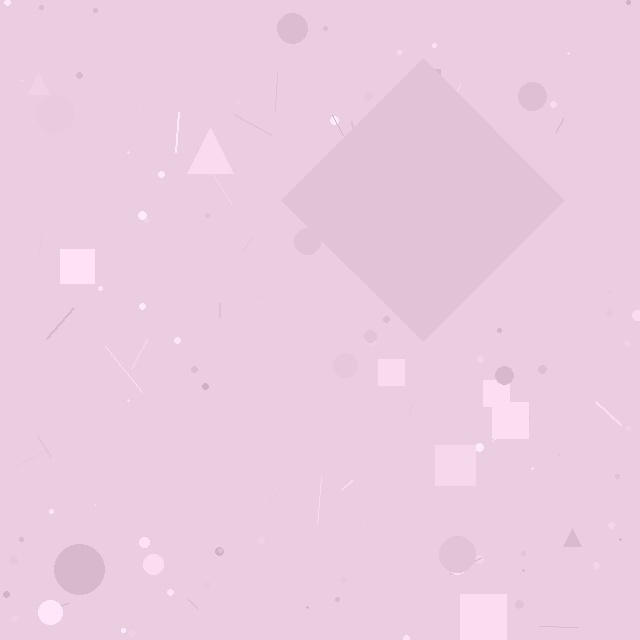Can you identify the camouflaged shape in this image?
The camouflaged shape is a diamond.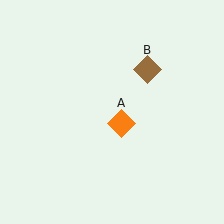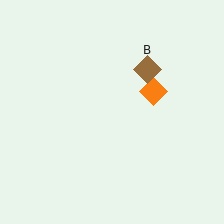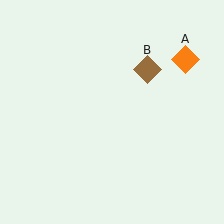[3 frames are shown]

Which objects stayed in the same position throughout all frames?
Brown diamond (object B) remained stationary.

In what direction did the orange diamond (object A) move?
The orange diamond (object A) moved up and to the right.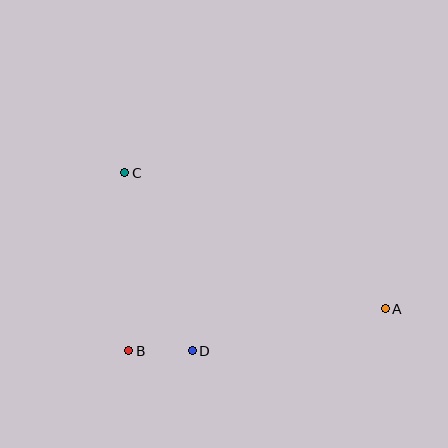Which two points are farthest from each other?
Points A and C are farthest from each other.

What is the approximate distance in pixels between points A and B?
The distance between A and B is approximately 260 pixels.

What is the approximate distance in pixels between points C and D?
The distance between C and D is approximately 190 pixels.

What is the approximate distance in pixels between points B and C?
The distance between B and C is approximately 178 pixels.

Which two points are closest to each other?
Points B and D are closest to each other.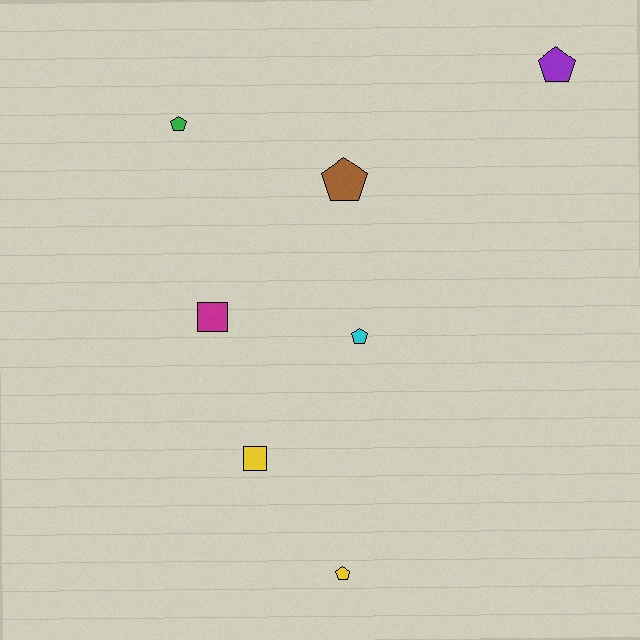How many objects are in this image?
There are 7 objects.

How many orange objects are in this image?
There are no orange objects.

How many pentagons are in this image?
There are 5 pentagons.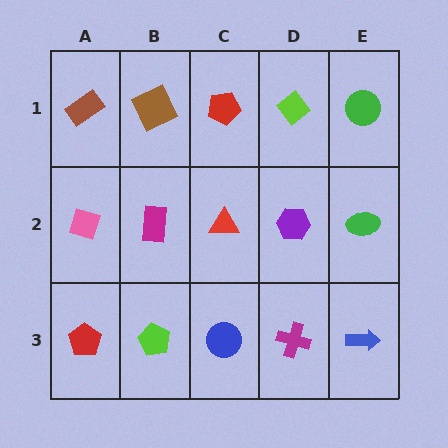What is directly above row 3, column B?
A magenta rectangle.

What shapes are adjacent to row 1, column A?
A pink diamond (row 2, column A), a brown square (row 1, column B).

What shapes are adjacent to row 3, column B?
A magenta rectangle (row 2, column B), a red pentagon (row 3, column A), a blue circle (row 3, column C).